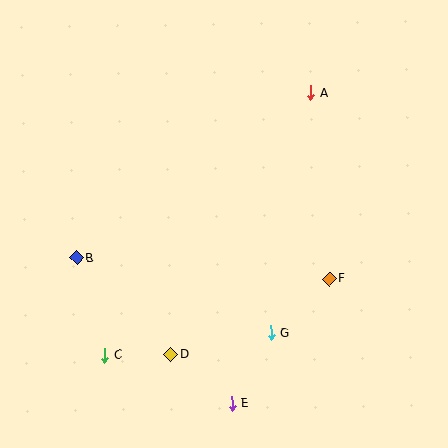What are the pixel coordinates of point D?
Point D is at (171, 354).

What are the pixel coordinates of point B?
Point B is at (77, 258).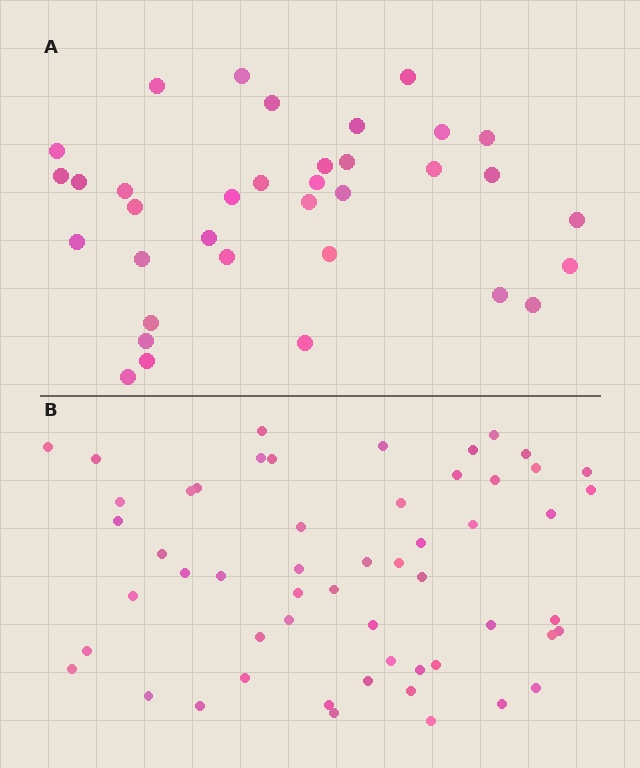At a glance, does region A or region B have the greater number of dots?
Region B (the bottom region) has more dots.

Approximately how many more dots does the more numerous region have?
Region B has approximately 20 more dots than region A.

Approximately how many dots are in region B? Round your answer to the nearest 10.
About 60 dots. (The exact count is 55, which rounds to 60.)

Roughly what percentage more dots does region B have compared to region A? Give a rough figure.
About 55% more.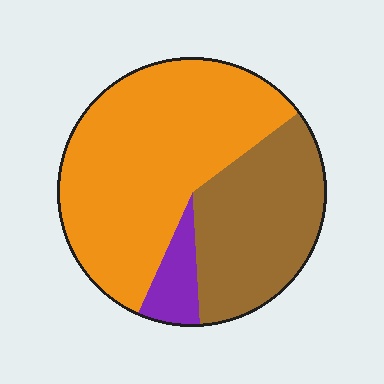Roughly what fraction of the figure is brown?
Brown covers roughly 35% of the figure.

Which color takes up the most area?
Orange, at roughly 60%.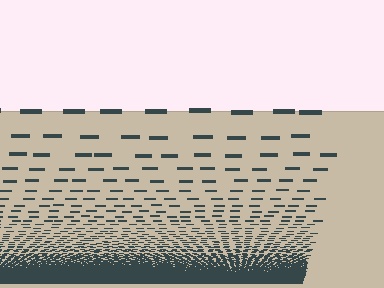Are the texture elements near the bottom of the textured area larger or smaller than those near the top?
Smaller. The gradient is inverted — elements near the bottom are smaller and denser.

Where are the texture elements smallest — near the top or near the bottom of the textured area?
Near the bottom.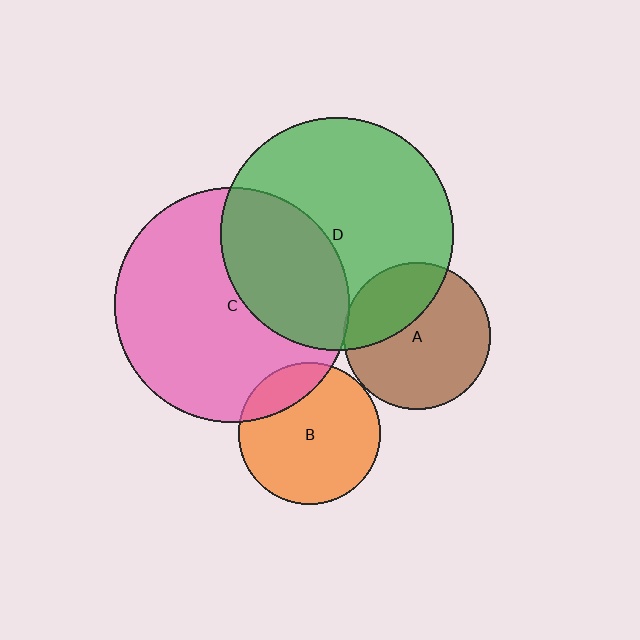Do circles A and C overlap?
Yes.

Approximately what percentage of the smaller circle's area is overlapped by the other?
Approximately 5%.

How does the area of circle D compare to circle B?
Approximately 2.7 times.